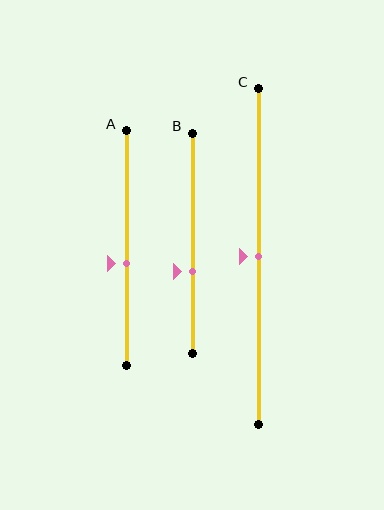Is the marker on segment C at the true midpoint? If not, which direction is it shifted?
Yes, the marker on segment C is at the true midpoint.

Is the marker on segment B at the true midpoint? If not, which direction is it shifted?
No, the marker on segment B is shifted downward by about 13% of the segment length.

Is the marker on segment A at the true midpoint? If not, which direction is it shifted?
No, the marker on segment A is shifted downward by about 7% of the segment length.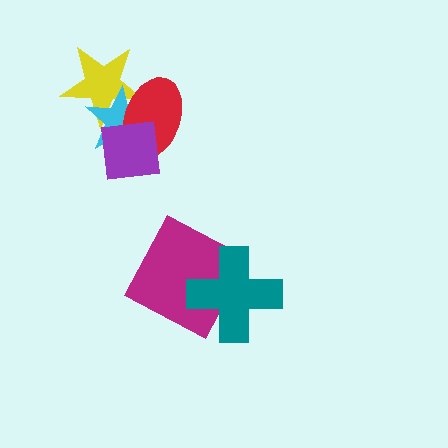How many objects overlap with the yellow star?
3 objects overlap with the yellow star.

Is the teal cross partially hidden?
No, no other shape covers it.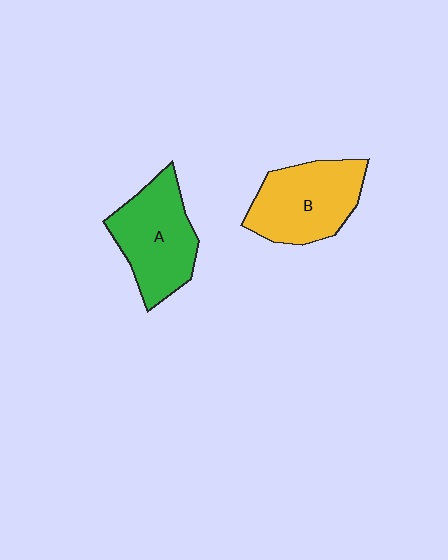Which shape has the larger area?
Shape A (green).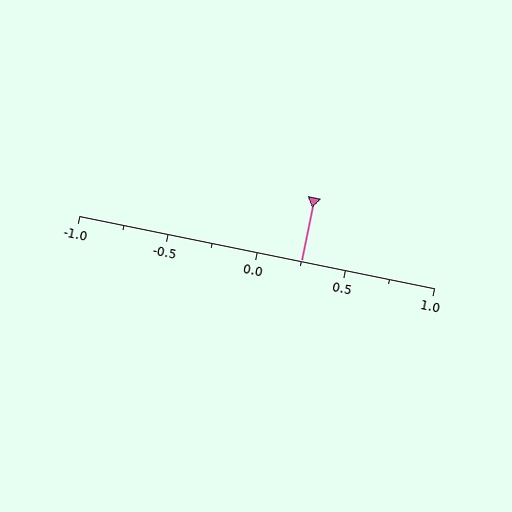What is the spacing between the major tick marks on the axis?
The major ticks are spaced 0.5 apart.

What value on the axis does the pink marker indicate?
The marker indicates approximately 0.25.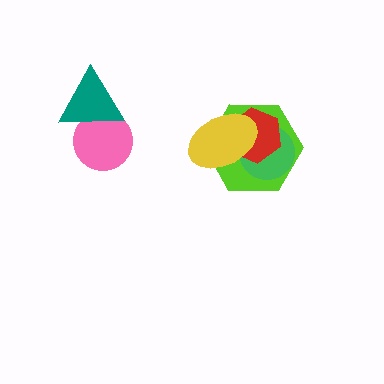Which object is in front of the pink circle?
The teal triangle is in front of the pink circle.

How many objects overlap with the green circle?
3 objects overlap with the green circle.